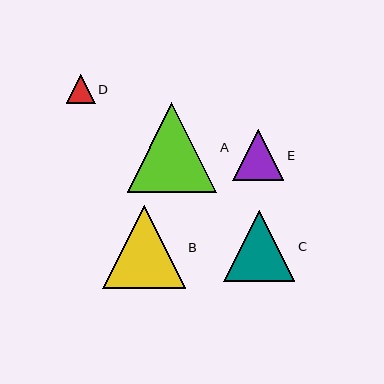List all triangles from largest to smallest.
From largest to smallest: A, B, C, E, D.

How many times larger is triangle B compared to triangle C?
Triangle B is approximately 1.2 times the size of triangle C.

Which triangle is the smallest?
Triangle D is the smallest with a size of approximately 28 pixels.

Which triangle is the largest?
Triangle A is the largest with a size of approximately 90 pixels.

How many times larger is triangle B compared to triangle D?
Triangle B is approximately 2.9 times the size of triangle D.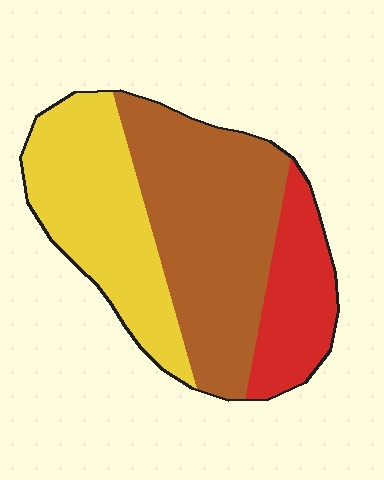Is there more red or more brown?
Brown.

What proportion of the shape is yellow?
Yellow takes up about one third (1/3) of the shape.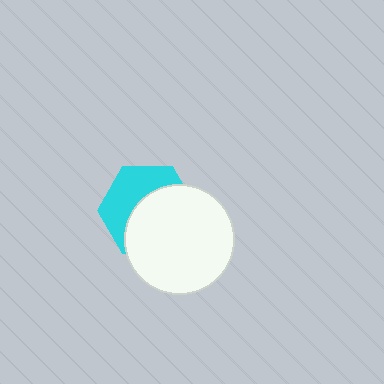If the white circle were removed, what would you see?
You would see the complete cyan hexagon.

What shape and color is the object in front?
The object in front is a white circle.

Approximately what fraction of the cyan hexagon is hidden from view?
Roughly 56% of the cyan hexagon is hidden behind the white circle.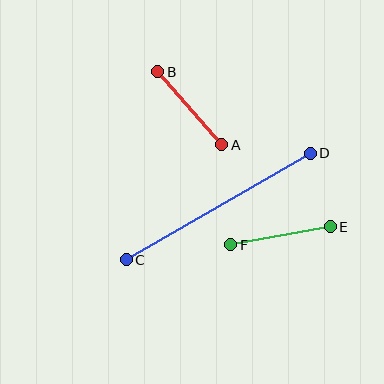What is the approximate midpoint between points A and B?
The midpoint is at approximately (190, 108) pixels.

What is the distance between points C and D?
The distance is approximately 212 pixels.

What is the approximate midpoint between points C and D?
The midpoint is at approximately (218, 206) pixels.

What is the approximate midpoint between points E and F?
The midpoint is at approximately (281, 236) pixels.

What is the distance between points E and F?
The distance is approximately 101 pixels.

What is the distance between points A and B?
The distance is approximately 97 pixels.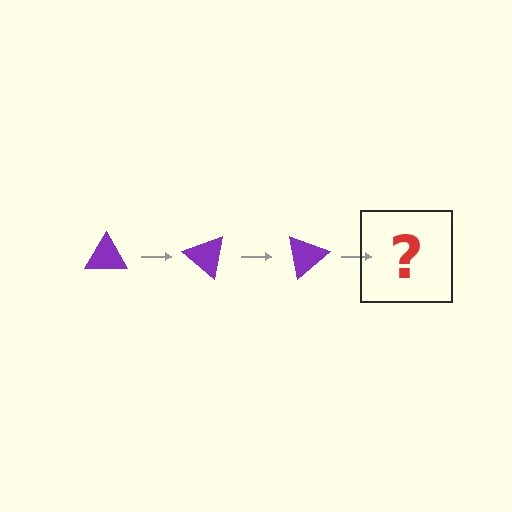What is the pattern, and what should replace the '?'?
The pattern is that the triangle rotates 40 degrees each step. The '?' should be a purple triangle rotated 120 degrees.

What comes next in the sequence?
The next element should be a purple triangle rotated 120 degrees.